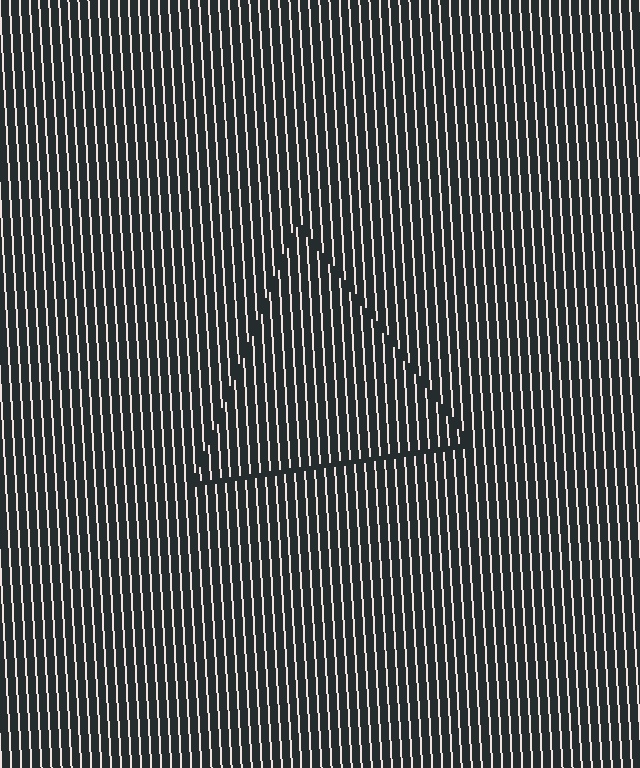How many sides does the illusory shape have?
3 sides — the line-ends trace a triangle.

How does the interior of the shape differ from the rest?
The interior of the shape contains the same grating, shifted by half a period — the contour is defined by the phase discontinuity where line-ends from the inner and outer gratings abut.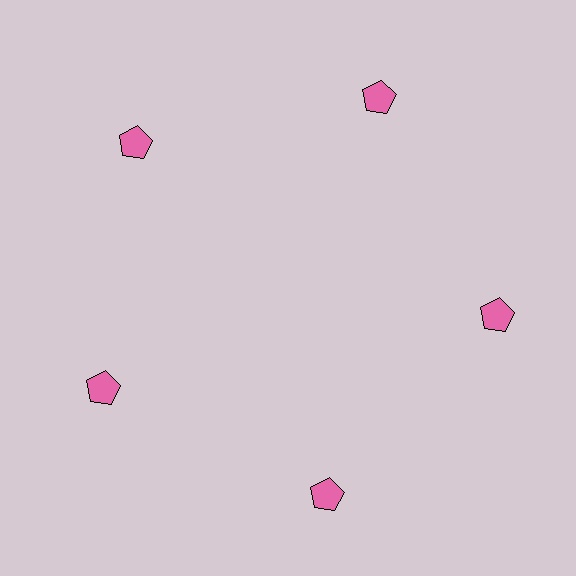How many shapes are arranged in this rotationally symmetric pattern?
There are 5 shapes, arranged in 5 groups of 1.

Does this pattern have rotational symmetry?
Yes, this pattern has 5-fold rotational symmetry. It looks the same after rotating 72 degrees around the center.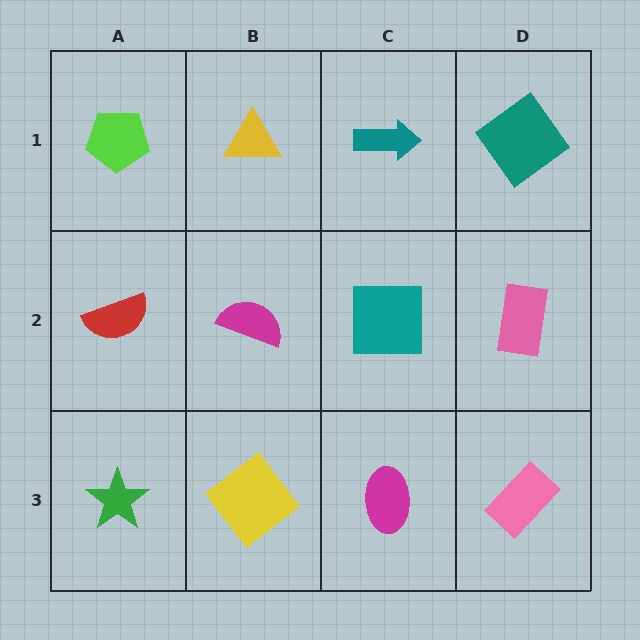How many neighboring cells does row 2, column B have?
4.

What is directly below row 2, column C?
A magenta ellipse.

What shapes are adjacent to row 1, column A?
A red semicircle (row 2, column A), a yellow triangle (row 1, column B).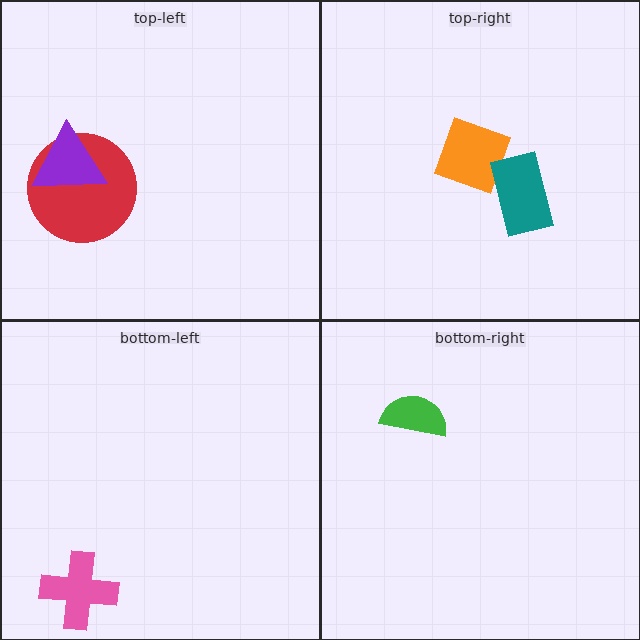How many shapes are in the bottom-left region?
1.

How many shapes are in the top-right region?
2.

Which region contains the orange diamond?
The top-right region.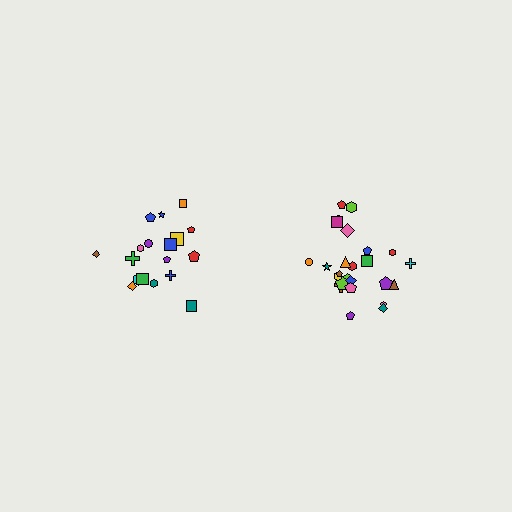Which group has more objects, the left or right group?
The right group.